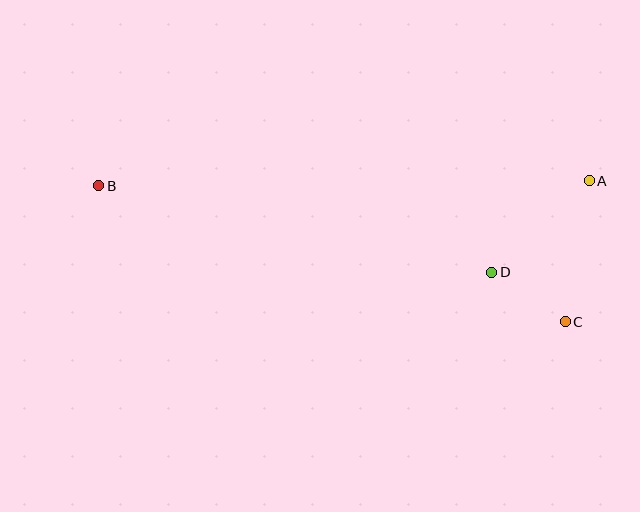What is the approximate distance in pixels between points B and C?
The distance between B and C is approximately 486 pixels.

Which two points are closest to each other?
Points C and D are closest to each other.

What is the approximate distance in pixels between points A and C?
The distance between A and C is approximately 143 pixels.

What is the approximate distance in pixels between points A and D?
The distance between A and D is approximately 134 pixels.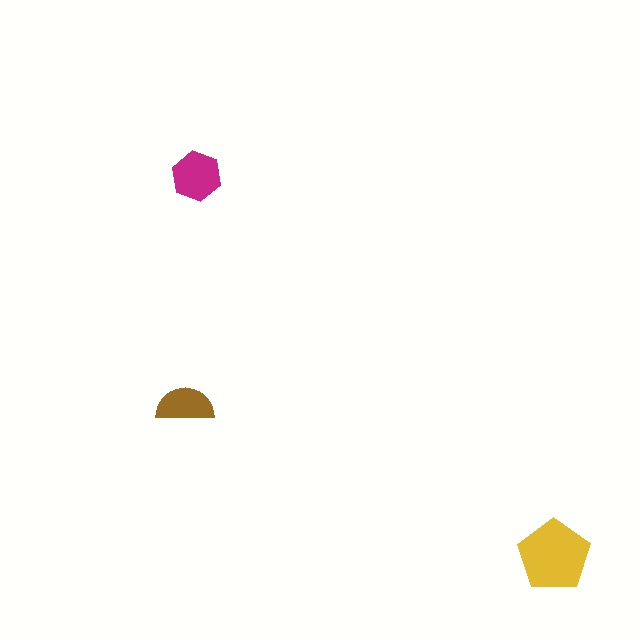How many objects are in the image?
There are 3 objects in the image.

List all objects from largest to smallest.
The yellow pentagon, the magenta hexagon, the brown semicircle.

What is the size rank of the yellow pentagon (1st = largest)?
1st.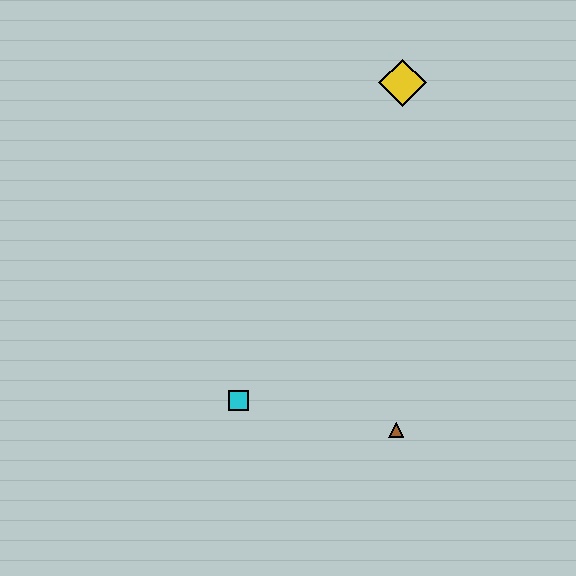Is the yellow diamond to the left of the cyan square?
No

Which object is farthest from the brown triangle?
The yellow diamond is farthest from the brown triangle.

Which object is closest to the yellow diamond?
The brown triangle is closest to the yellow diamond.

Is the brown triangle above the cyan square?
No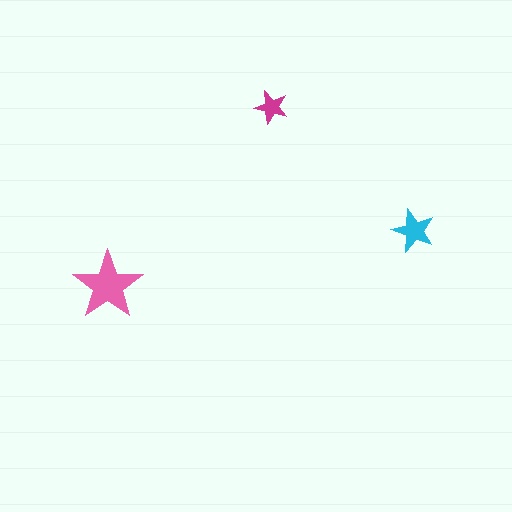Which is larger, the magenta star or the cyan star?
The cyan one.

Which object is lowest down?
The pink star is bottommost.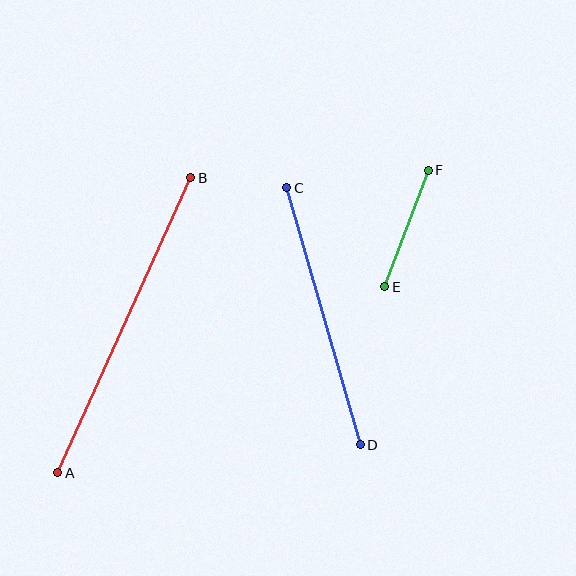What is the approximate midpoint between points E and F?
The midpoint is at approximately (407, 229) pixels.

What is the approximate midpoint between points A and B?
The midpoint is at approximately (124, 325) pixels.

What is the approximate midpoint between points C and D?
The midpoint is at approximately (323, 316) pixels.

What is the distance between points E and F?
The distance is approximately 124 pixels.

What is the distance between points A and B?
The distance is approximately 324 pixels.